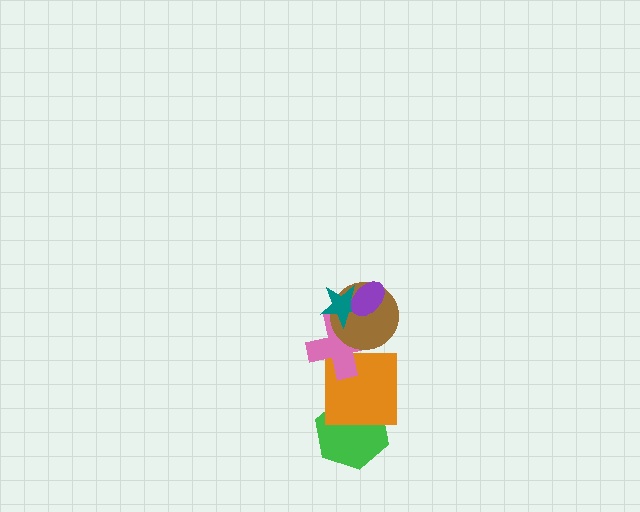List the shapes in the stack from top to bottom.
From top to bottom: the purple ellipse, the teal star, the brown circle, the pink cross, the orange square, the green hexagon.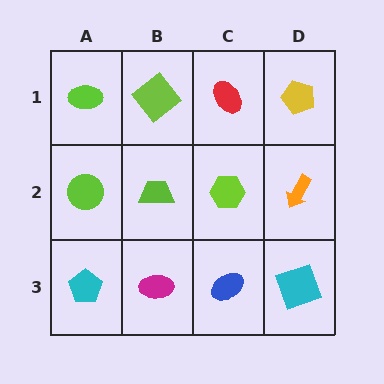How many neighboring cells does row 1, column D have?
2.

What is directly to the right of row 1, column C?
A yellow pentagon.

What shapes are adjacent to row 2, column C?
A red ellipse (row 1, column C), a blue ellipse (row 3, column C), a lime trapezoid (row 2, column B), an orange arrow (row 2, column D).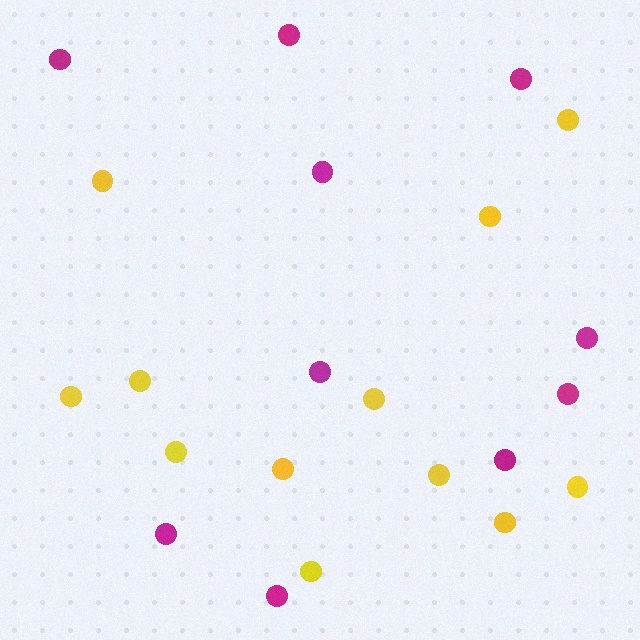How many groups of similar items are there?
There are 2 groups: one group of magenta circles (10) and one group of yellow circles (12).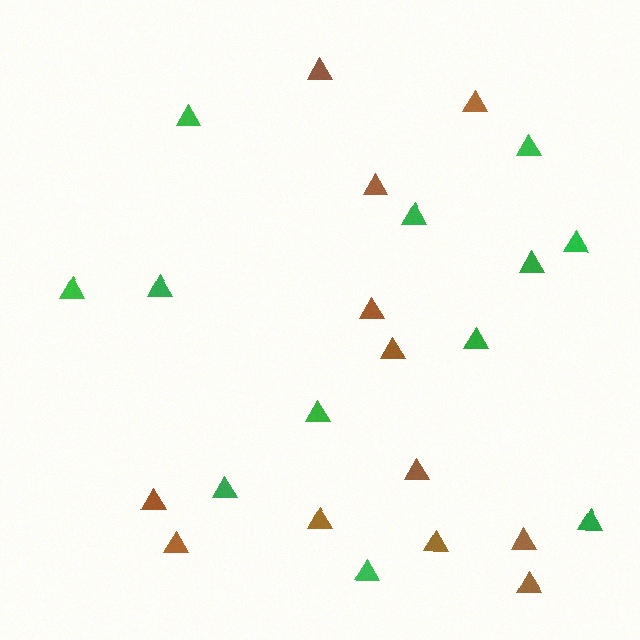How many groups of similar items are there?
There are 2 groups: one group of brown triangles (12) and one group of green triangles (12).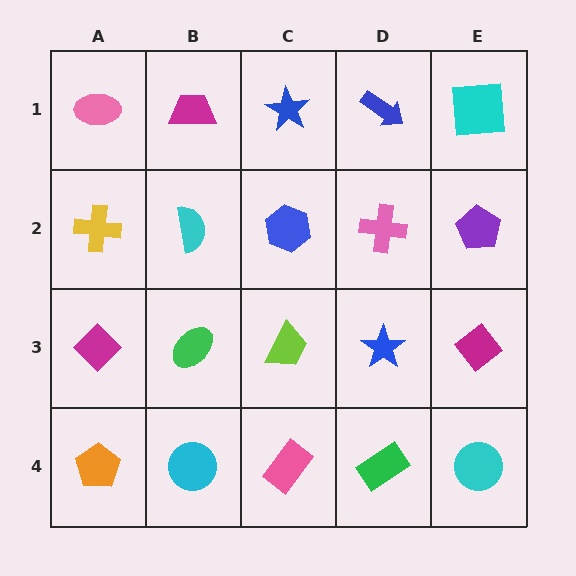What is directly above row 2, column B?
A magenta trapezoid.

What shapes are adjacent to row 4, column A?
A magenta diamond (row 3, column A), a cyan circle (row 4, column B).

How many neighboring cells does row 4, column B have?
3.